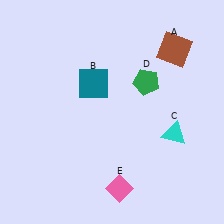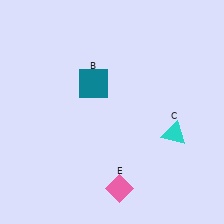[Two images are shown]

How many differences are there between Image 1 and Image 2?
There are 2 differences between the two images.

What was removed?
The brown square (A), the green pentagon (D) were removed in Image 2.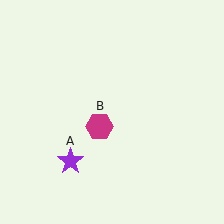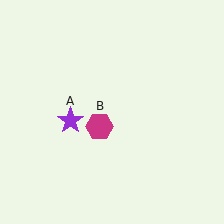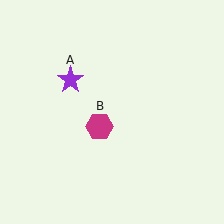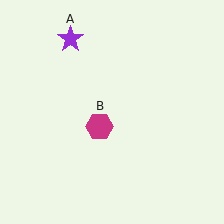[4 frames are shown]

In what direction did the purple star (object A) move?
The purple star (object A) moved up.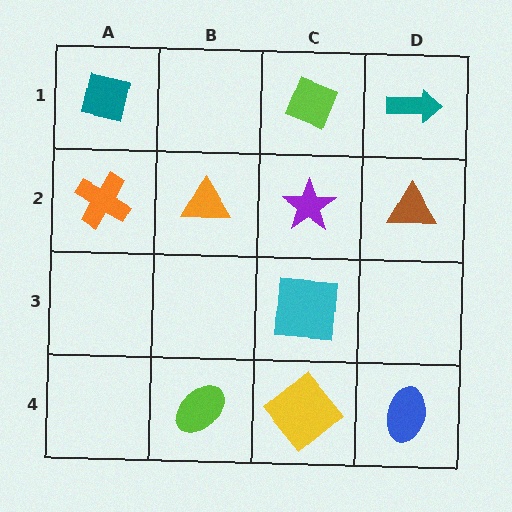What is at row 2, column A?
An orange cross.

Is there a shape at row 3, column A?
No, that cell is empty.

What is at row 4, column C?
A yellow diamond.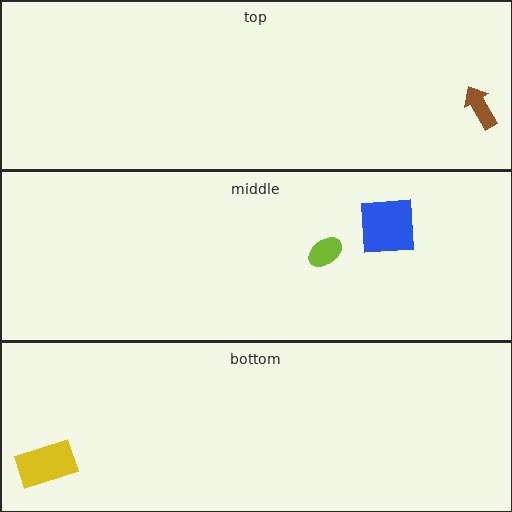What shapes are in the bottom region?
The yellow rectangle.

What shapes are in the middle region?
The blue square, the lime ellipse.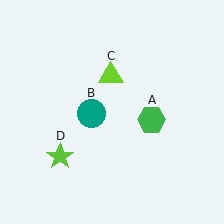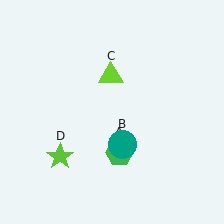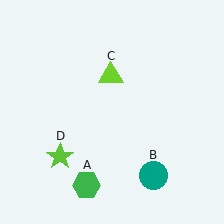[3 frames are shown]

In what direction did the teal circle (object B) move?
The teal circle (object B) moved down and to the right.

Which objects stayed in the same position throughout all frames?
Lime triangle (object C) and lime star (object D) remained stationary.